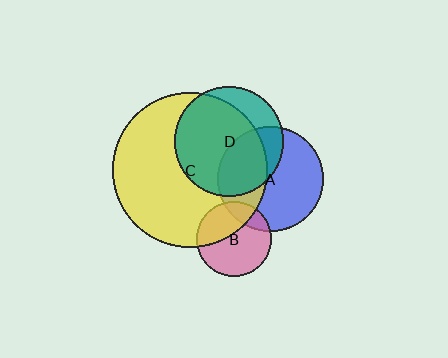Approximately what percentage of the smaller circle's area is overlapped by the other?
Approximately 40%.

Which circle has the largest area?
Circle C (yellow).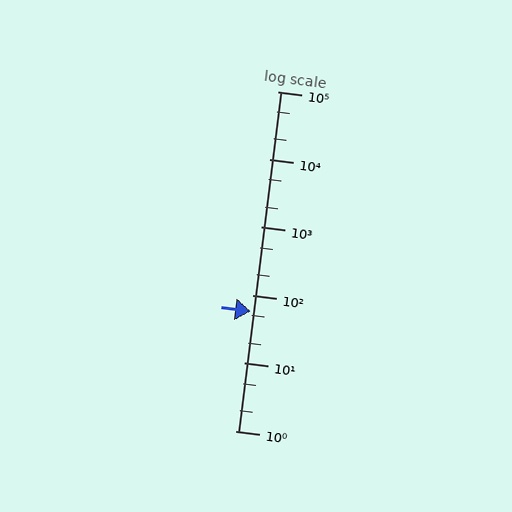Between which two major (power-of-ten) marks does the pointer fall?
The pointer is between 10 and 100.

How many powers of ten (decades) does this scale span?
The scale spans 5 decades, from 1 to 100000.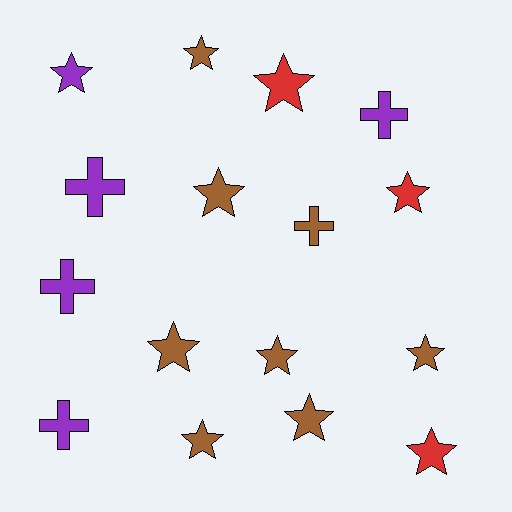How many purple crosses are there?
There are 4 purple crosses.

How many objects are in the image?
There are 16 objects.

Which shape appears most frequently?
Star, with 11 objects.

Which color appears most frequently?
Brown, with 8 objects.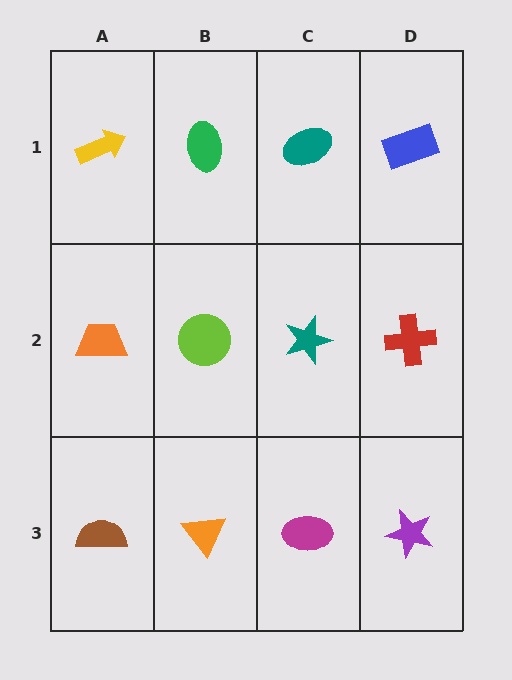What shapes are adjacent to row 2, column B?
A green ellipse (row 1, column B), an orange triangle (row 3, column B), an orange trapezoid (row 2, column A), a teal star (row 2, column C).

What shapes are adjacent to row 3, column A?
An orange trapezoid (row 2, column A), an orange triangle (row 3, column B).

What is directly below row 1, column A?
An orange trapezoid.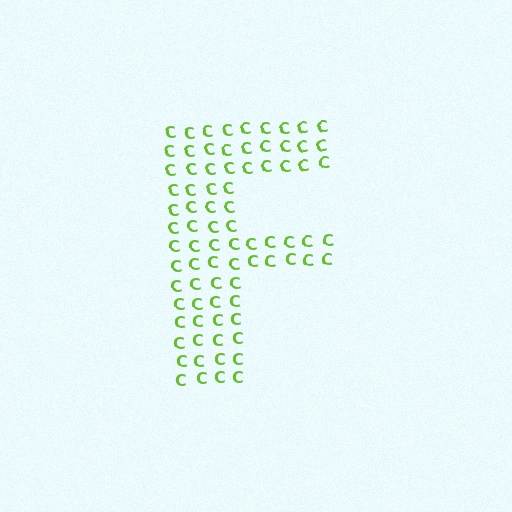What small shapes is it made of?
It is made of small letter C's.